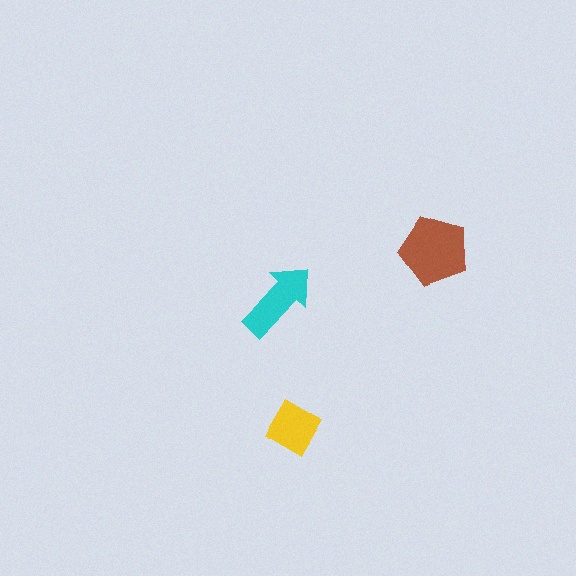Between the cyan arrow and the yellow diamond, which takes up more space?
The cyan arrow.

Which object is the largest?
The brown pentagon.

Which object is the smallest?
The yellow diamond.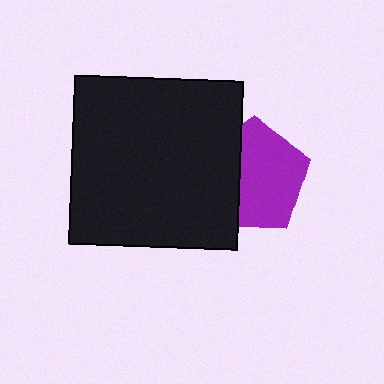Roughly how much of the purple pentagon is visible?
About half of it is visible (roughly 64%).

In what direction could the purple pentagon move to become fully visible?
The purple pentagon could move right. That would shift it out from behind the black rectangle entirely.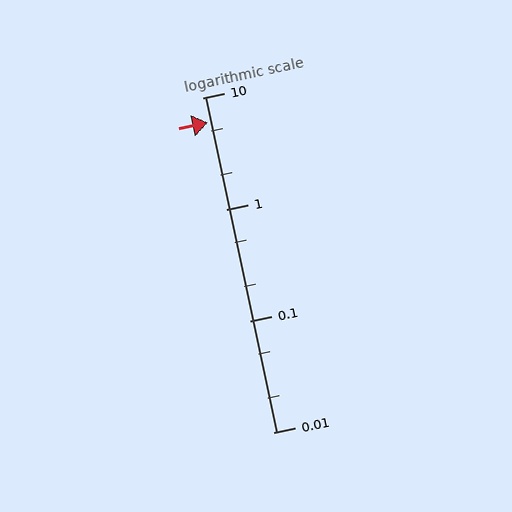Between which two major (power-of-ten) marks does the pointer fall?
The pointer is between 1 and 10.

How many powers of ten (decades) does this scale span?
The scale spans 3 decades, from 0.01 to 10.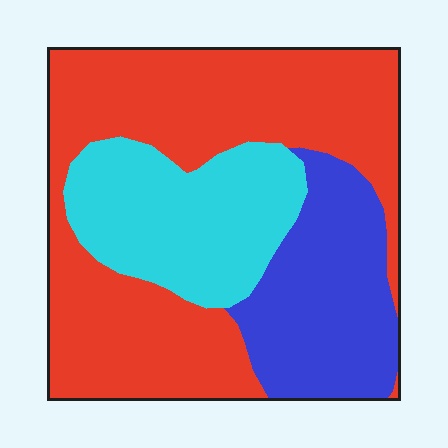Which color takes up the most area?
Red, at roughly 55%.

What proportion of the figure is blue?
Blue takes up between a sixth and a third of the figure.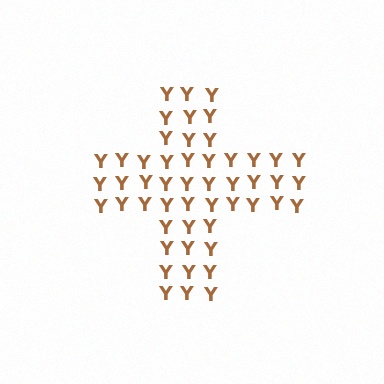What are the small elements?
The small elements are letter Y's.